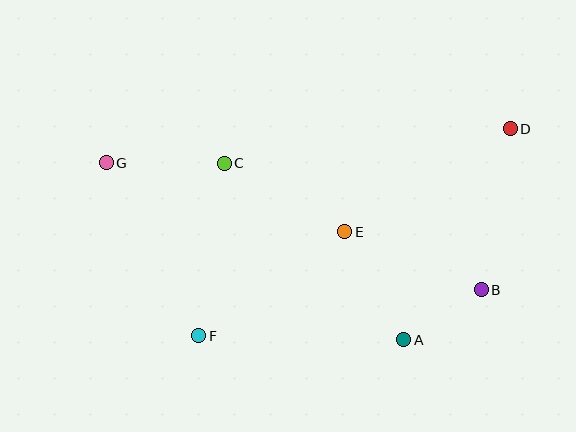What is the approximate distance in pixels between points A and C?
The distance between A and C is approximately 252 pixels.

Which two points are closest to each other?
Points A and B are closest to each other.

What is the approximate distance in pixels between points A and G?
The distance between A and G is approximately 346 pixels.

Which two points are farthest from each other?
Points D and G are farthest from each other.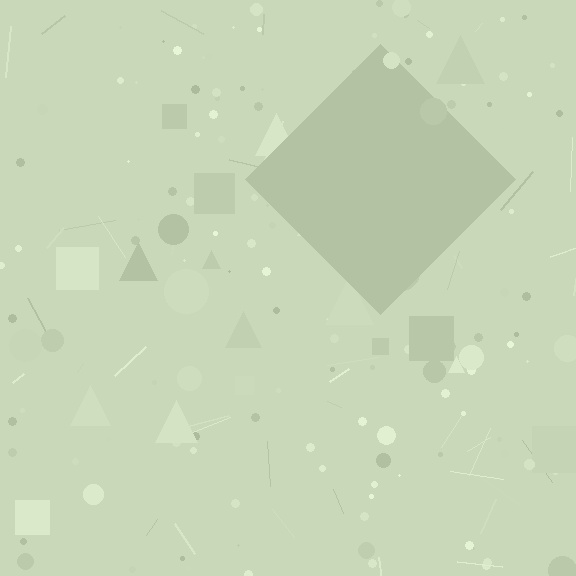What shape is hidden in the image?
A diamond is hidden in the image.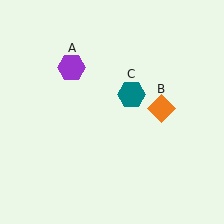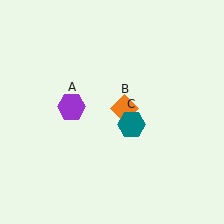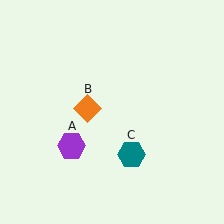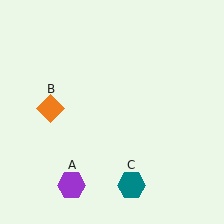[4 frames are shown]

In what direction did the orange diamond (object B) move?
The orange diamond (object B) moved left.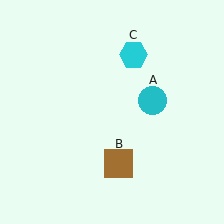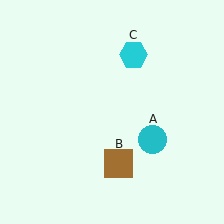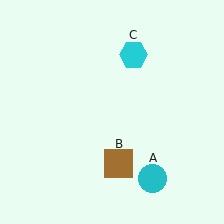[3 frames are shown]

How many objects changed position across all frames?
1 object changed position: cyan circle (object A).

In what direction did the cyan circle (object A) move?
The cyan circle (object A) moved down.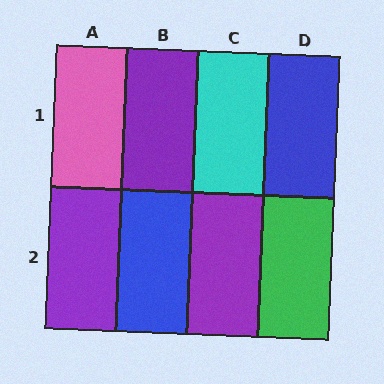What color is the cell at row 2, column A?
Purple.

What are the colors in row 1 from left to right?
Pink, purple, cyan, blue.